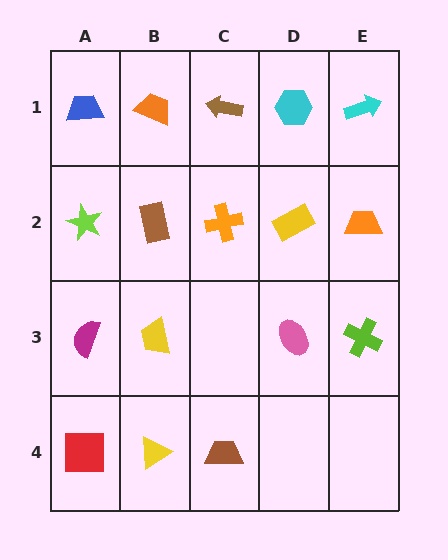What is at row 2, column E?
An orange trapezoid.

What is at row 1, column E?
A cyan arrow.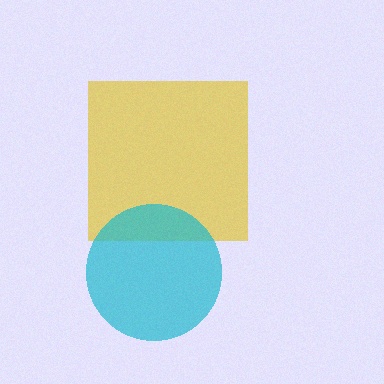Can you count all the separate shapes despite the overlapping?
Yes, there are 2 separate shapes.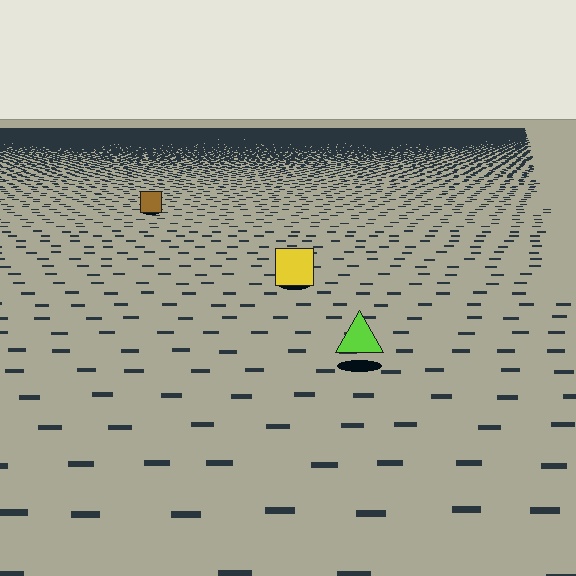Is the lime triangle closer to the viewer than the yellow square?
Yes. The lime triangle is closer — you can tell from the texture gradient: the ground texture is coarser near it.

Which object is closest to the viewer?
The lime triangle is closest. The texture marks near it are larger and more spread out.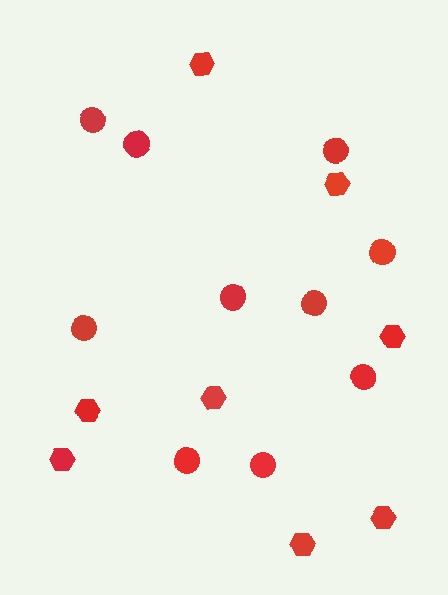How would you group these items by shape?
There are 2 groups: one group of hexagons (8) and one group of circles (10).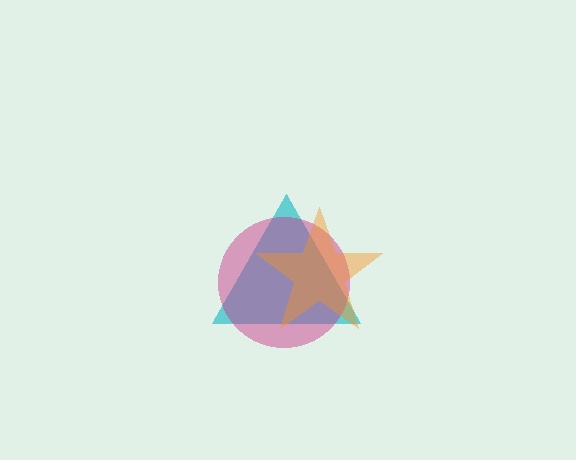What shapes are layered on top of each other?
The layered shapes are: a cyan triangle, a magenta circle, an orange star.